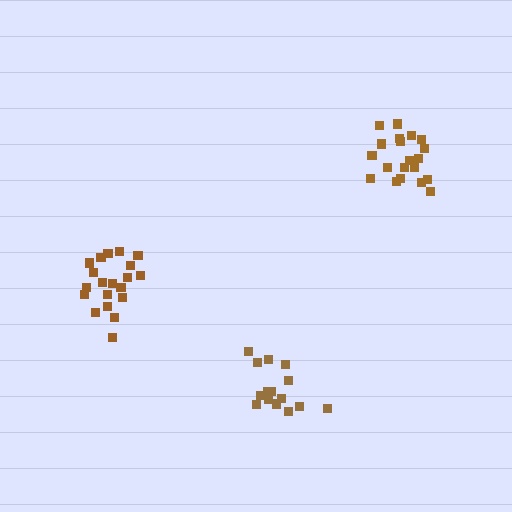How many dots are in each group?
Group 1: 20 dots, Group 2: 20 dots, Group 3: 15 dots (55 total).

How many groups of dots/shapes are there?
There are 3 groups.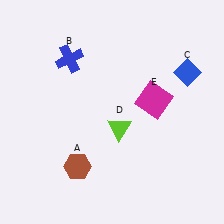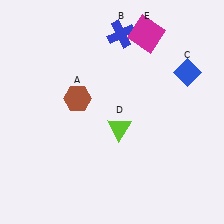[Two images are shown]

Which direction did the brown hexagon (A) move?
The brown hexagon (A) moved up.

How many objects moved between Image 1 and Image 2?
3 objects moved between the two images.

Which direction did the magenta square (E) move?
The magenta square (E) moved up.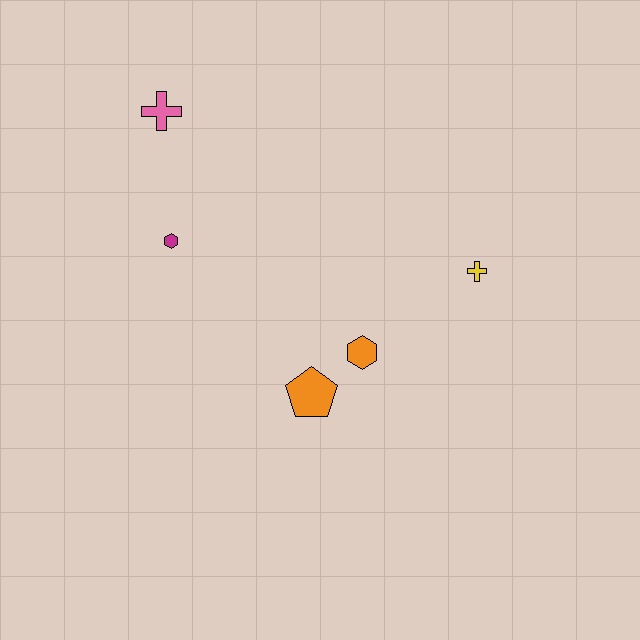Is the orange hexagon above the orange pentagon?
Yes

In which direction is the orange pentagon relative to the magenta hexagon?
The orange pentagon is below the magenta hexagon.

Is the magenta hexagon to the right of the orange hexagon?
No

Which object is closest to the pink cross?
The magenta hexagon is closest to the pink cross.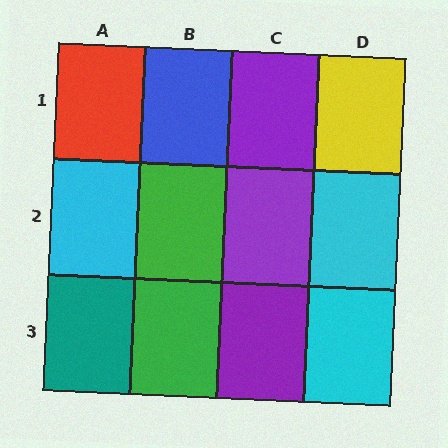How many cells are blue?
1 cell is blue.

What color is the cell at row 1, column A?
Red.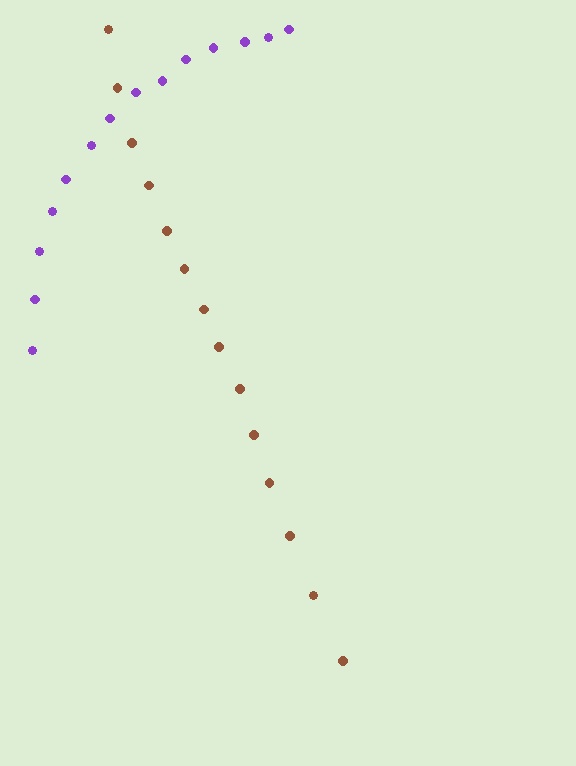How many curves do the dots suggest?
There are 2 distinct paths.